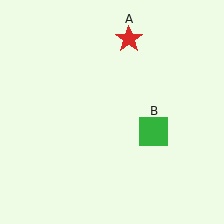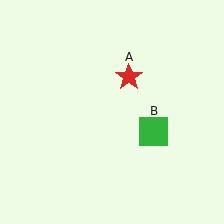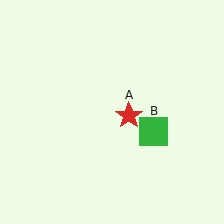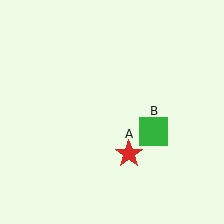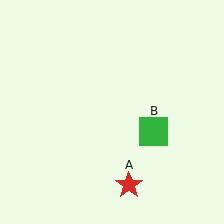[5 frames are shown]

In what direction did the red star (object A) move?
The red star (object A) moved down.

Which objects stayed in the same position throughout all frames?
Green square (object B) remained stationary.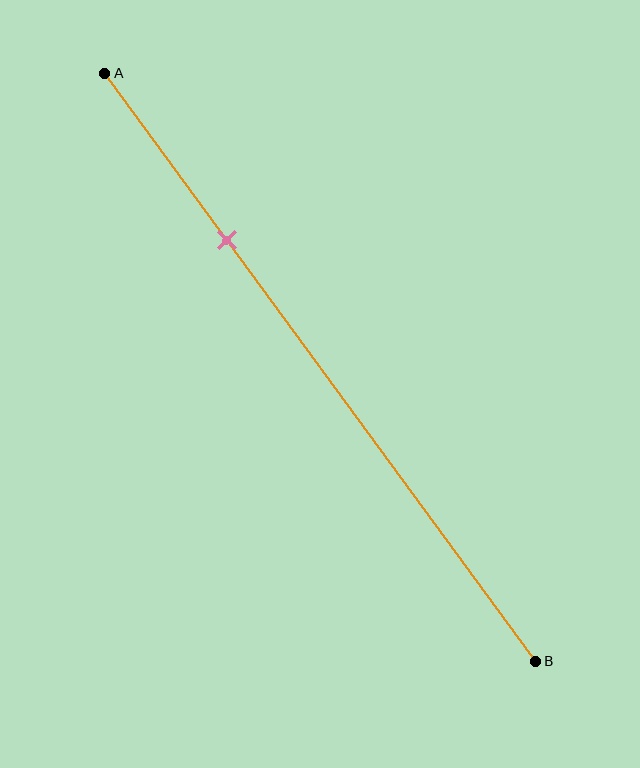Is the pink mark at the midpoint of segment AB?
No, the mark is at about 30% from A, not at the 50% midpoint.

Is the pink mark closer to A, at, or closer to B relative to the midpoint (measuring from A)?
The pink mark is closer to point A than the midpoint of segment AB.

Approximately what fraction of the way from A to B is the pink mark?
The pink mark is approximately 30% of the way from A to B.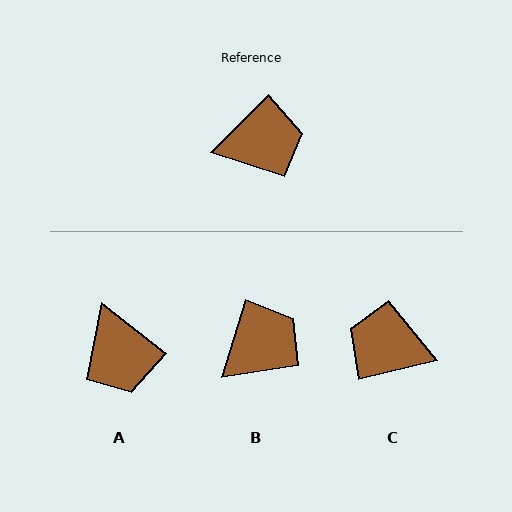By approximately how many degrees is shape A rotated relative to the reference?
Approximately 83 degrees clockwise.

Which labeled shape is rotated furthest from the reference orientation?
C, about 148 degrees away.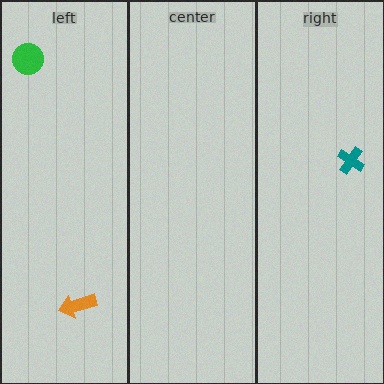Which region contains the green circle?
The left region.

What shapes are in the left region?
The orange arrow, the green circle.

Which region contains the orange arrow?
The left region.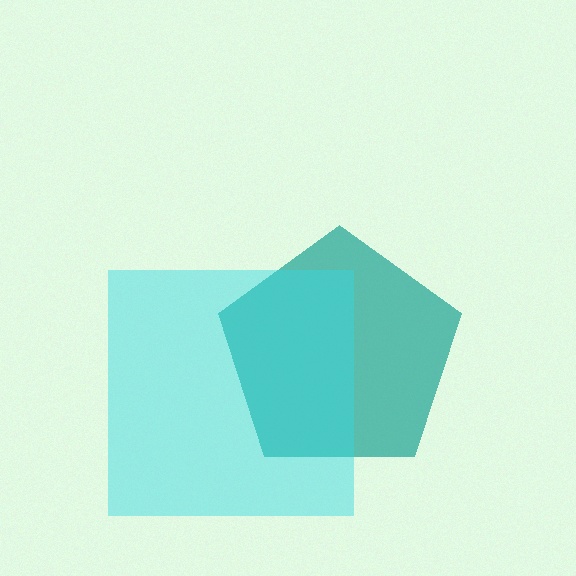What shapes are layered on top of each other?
The layered shapes are: a teal pentagon, a cyan square.